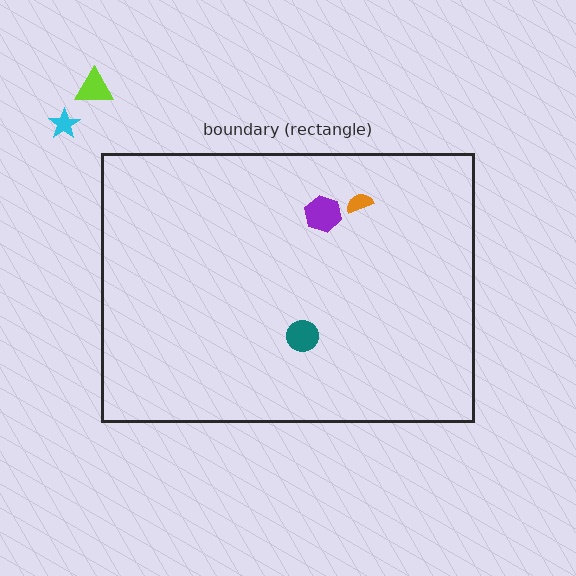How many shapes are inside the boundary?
3 inside, 2 outside.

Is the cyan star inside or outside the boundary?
Outside.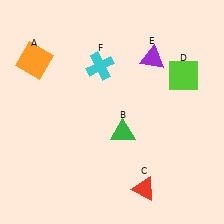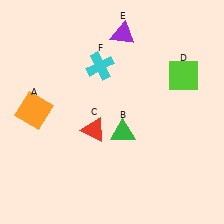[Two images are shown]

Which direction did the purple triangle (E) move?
The purple triangle (E) moved left.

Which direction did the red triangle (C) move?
The red triangle (C) moved up.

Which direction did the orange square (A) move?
The orange square (A) moved down.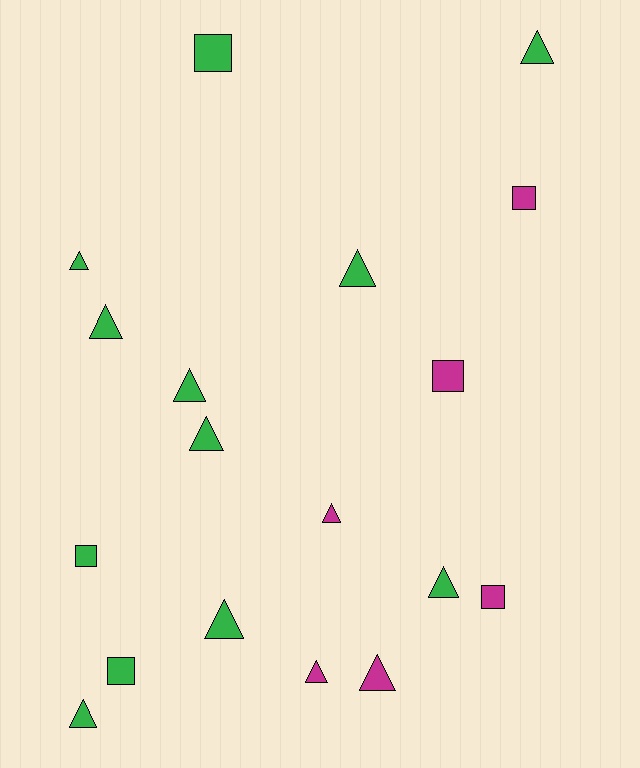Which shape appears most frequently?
Triangle, with 12 objects.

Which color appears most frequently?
Green, with 12 objects.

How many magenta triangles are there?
There are 3 magenta triangles.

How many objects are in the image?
There are 18 objects.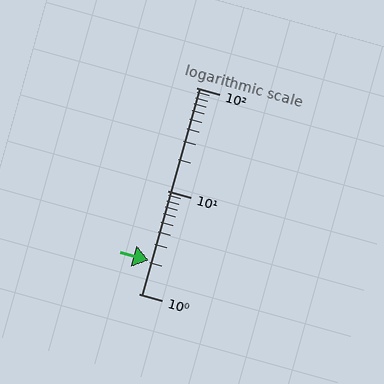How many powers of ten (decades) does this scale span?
The scale spans 2 decades, from 1 to 100.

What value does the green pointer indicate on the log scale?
The pointer indicates approximately 2.1.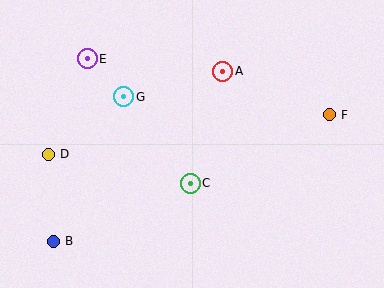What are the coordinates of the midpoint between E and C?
The midpoint between E and C is at (139, 121).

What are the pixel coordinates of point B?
Point B is at (53, 241).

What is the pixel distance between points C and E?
The distance between C and E is 162 pixels.